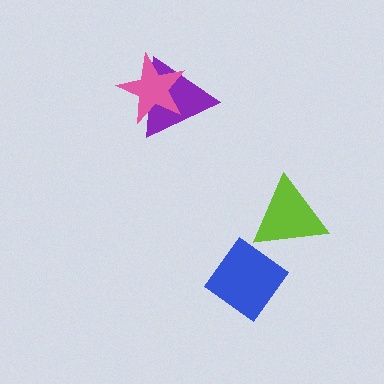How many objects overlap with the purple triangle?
1 object overlaps with the purple triangle.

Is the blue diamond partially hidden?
No, no other shape covers it.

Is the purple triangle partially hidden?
Yes, it is partially covered by another shape.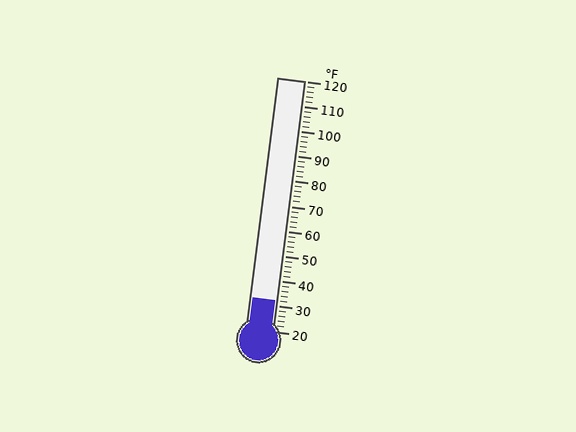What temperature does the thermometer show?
The thermometer shows approximately 32°F.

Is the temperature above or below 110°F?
The temperature is below 110°F.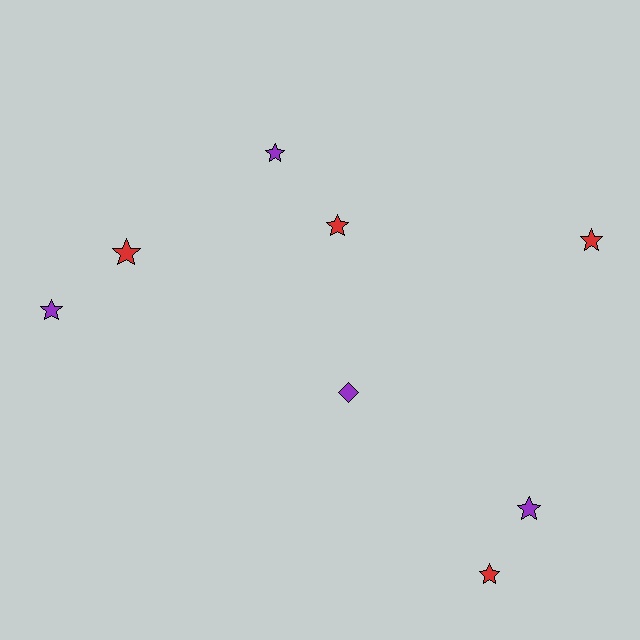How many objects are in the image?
There are 8 objects.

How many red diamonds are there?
There are no red diamonds.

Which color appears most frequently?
Red, with 4 objects.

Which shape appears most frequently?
Star, with 7 objects.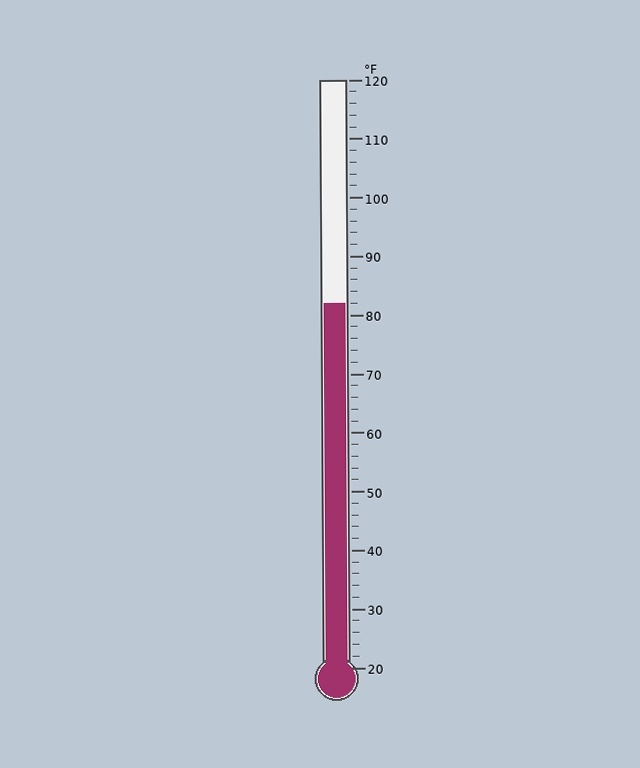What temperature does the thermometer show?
The thermometer shows approximately 82°F.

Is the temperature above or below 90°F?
The temperature is below 90°F.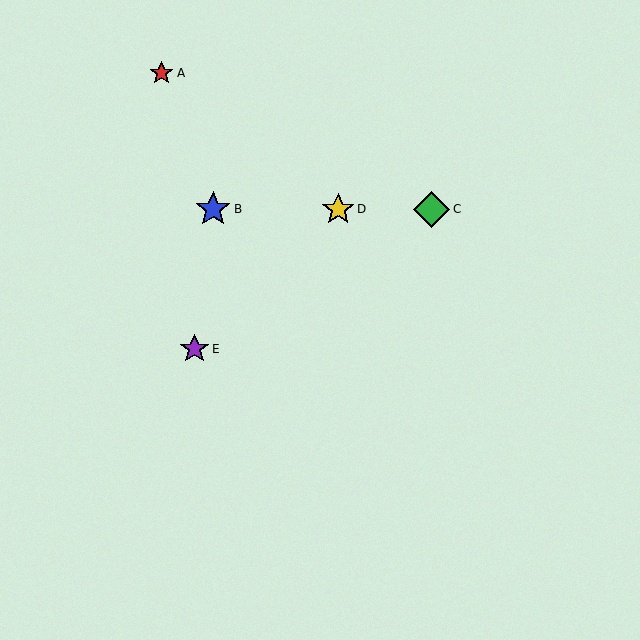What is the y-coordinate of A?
Object A is at y≈73.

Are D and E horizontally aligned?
No, D is at y≈209 and E is at y≈349.